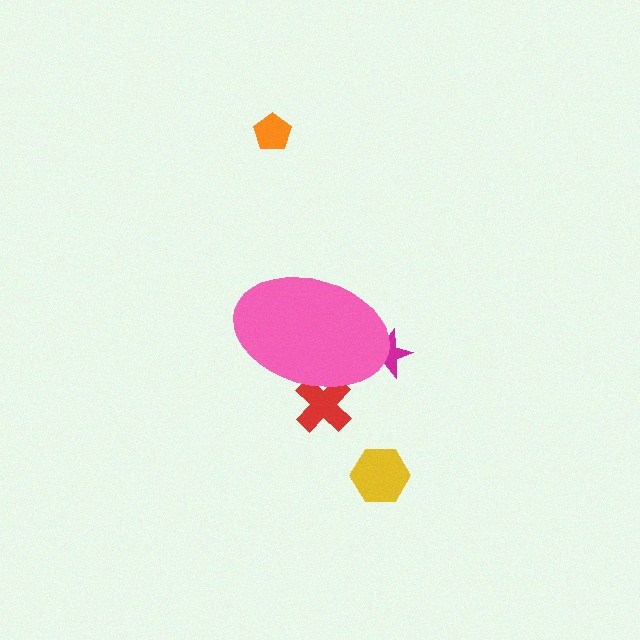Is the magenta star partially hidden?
Yes, the magenta star is partially hidden behind the pink ellipse.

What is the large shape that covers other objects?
A pink ellipse.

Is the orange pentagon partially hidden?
No, the orange pentagon is fully visible.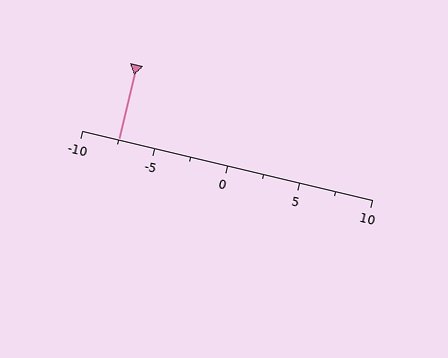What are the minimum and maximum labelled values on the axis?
The axis runs from -10 to 10.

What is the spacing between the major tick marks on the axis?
The major ticks are spaced 5 apart.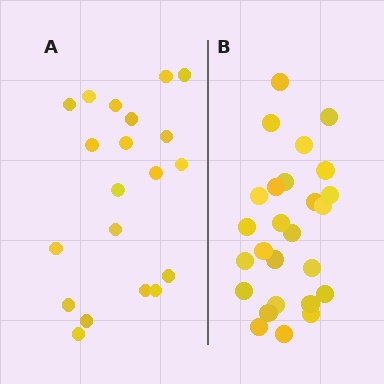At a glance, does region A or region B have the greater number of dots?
Region B (the right region) has more dots.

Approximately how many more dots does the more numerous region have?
Region B has about 6 more dots than region A.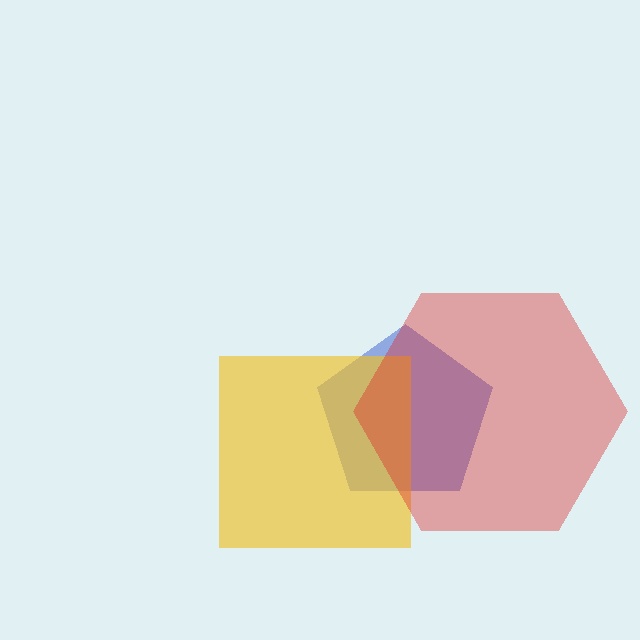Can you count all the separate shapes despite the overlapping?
Yes, there are 3 separate shapes.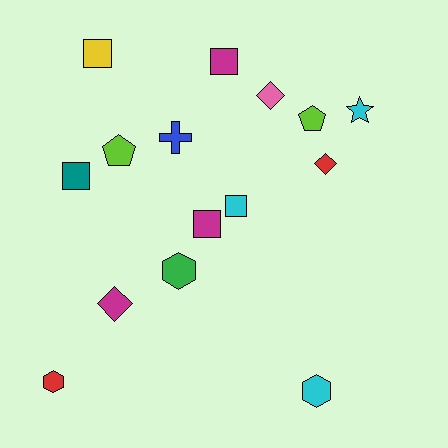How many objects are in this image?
There are 15 objects.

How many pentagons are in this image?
There are 2 pentagons.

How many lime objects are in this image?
There are 2 lime objects.